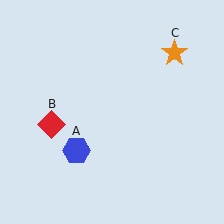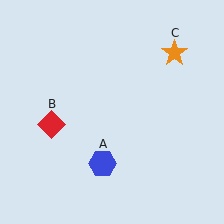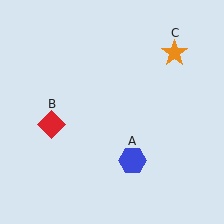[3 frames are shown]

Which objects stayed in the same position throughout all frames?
Red diamond (object B) and orange star (object C) remained stationary.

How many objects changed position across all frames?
1 object changed position: blue hexagon (object A).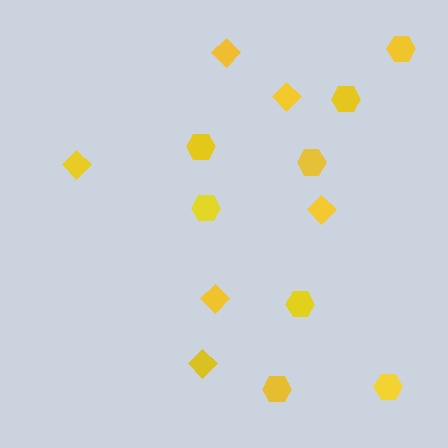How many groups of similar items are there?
There are 2 groups: one group of hexagons (8) and one group of diamonds (6).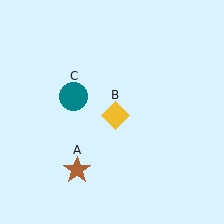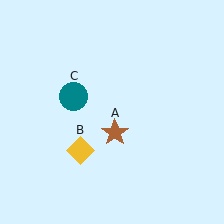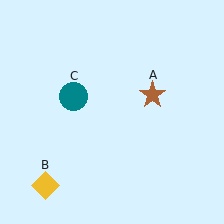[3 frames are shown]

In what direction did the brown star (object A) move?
The brown star (object A) moved up and to the right.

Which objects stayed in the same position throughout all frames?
Teal circle (object C) remained stationary.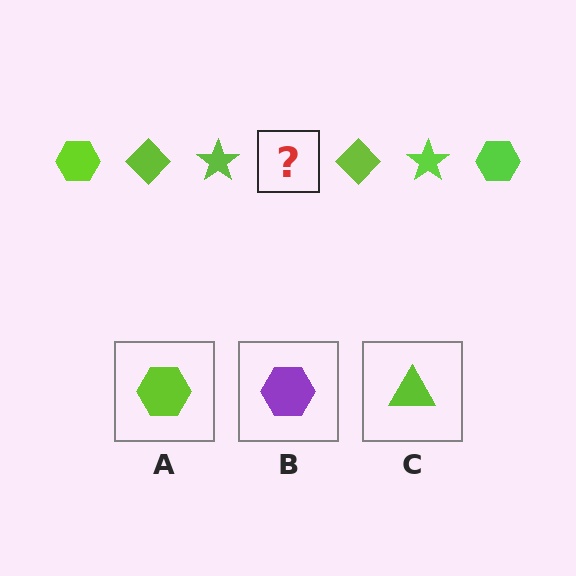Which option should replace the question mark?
Option A.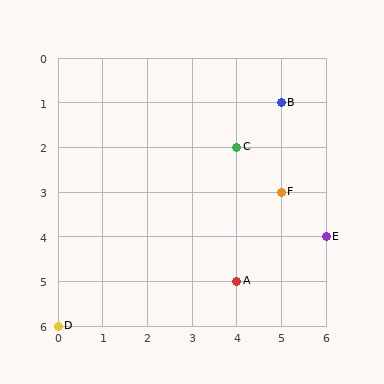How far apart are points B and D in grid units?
Points B and D are 5 columns and 5 rows apart (about 7.1 grid units diagonally).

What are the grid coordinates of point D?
Point D is at grid coordinates (0, 6).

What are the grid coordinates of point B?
Point B is at grid coordinates (5, 1).